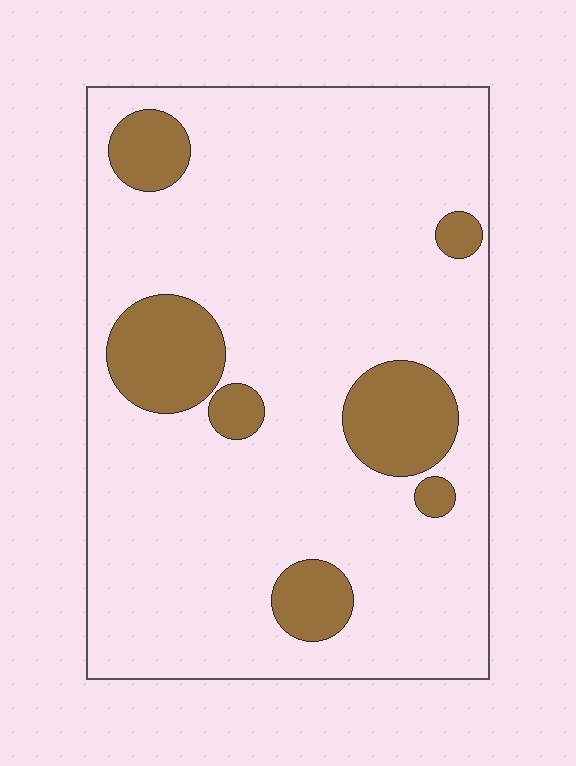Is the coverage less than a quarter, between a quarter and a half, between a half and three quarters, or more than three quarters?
Less than a quarter.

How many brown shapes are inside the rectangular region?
7.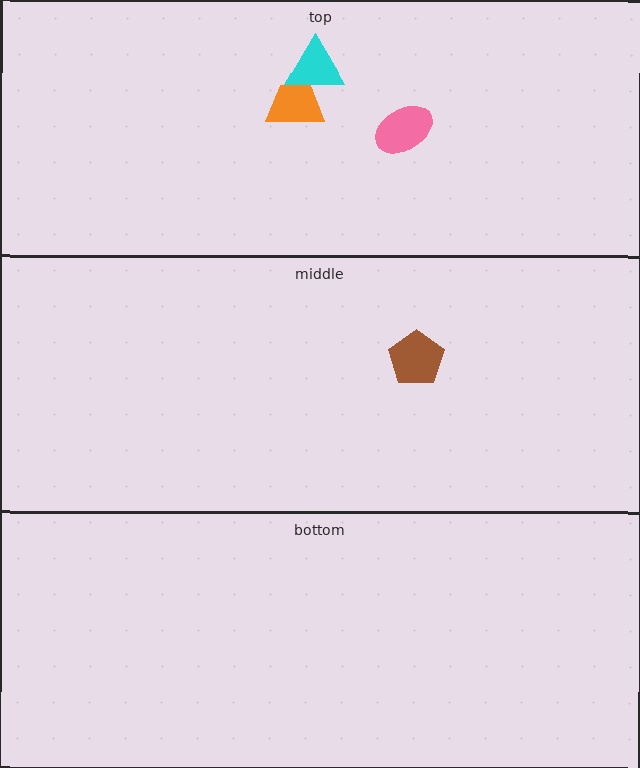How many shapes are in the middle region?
1.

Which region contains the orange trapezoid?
The top region.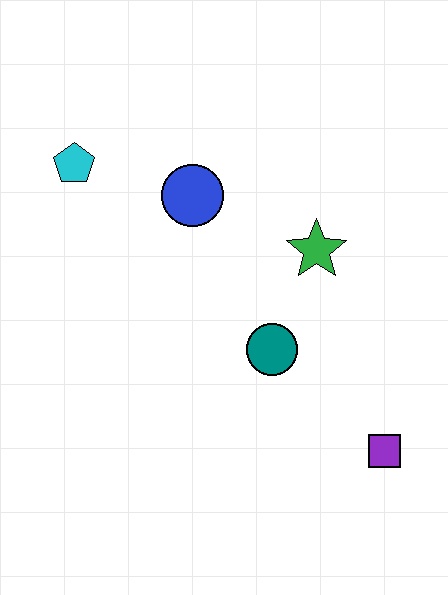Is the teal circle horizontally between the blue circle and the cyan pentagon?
No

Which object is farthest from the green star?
The cyan pentagon is farthest from the green star.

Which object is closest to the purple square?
The teal circle is closest to the purple square.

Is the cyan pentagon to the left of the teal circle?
Yes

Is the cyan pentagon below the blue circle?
No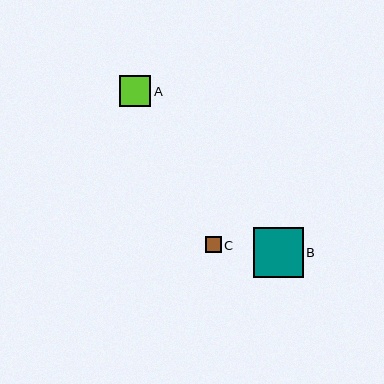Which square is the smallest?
Square C is the smallest with a size of approximately 16 pixels.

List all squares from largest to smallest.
From largest to smallest: B, A, C.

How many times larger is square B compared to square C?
Square B is approximately 3.1 times the size of square C.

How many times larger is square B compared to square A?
Square B is approximately 1.6 times the size of square A.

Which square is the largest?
Square B is the largest with a size of approximately 50 pixels.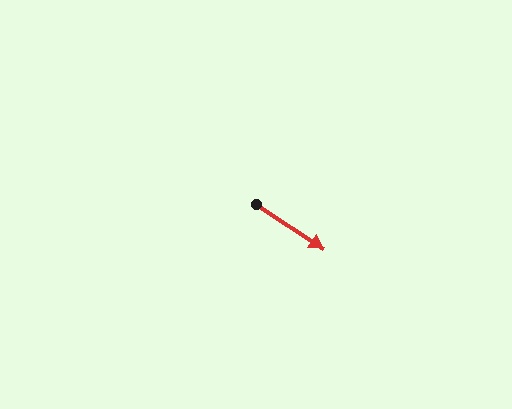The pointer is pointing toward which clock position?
Roughly 4 o'clock.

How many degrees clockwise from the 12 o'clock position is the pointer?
Approximately 123 degrees.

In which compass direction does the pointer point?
Southeast.